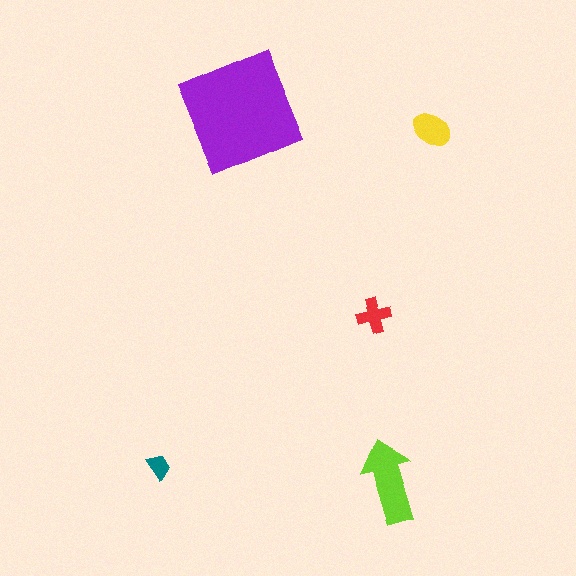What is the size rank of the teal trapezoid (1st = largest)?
5th.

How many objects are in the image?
There are 5 objects in the image.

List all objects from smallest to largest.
The teal trapezoid, the red cross, the yellow ellipse, the lime arrow, the purple square.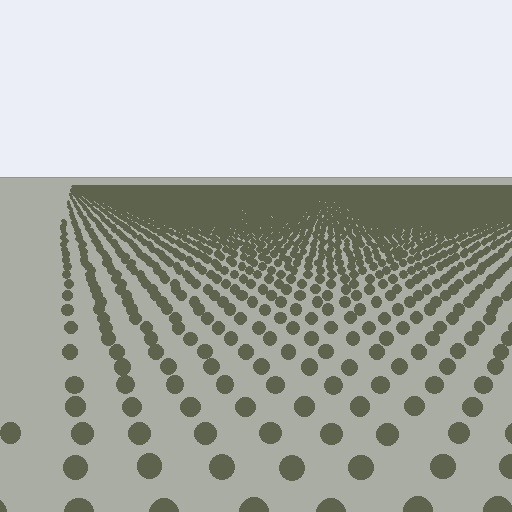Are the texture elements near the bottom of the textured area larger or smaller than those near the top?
Larger. Near the bottom, elements are closer to the viewer and appear at a bigger on-screen size.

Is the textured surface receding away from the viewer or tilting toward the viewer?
The surface is receding away from the viewer. Texture elements get smaller and denser toward the top.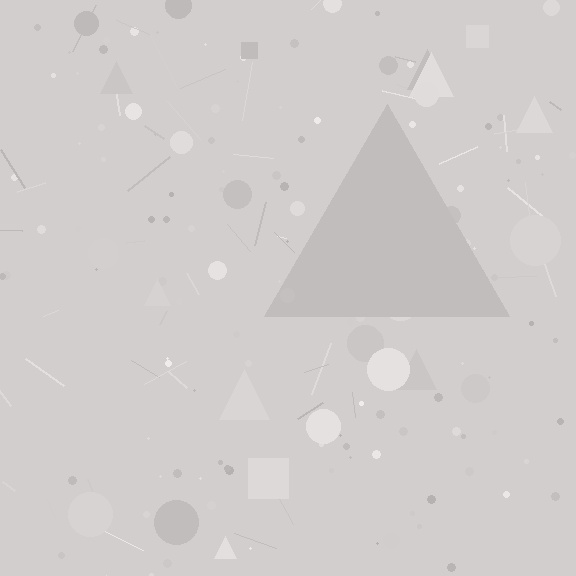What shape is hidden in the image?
A triangle is hidden in the image.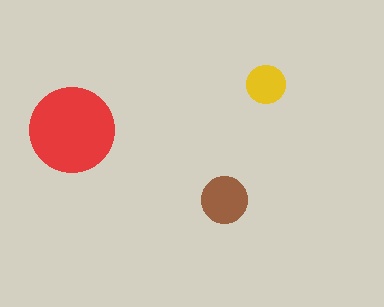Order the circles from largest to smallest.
the red one, the brown one, the yellow one.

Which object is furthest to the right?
The yellow circle is rightmost.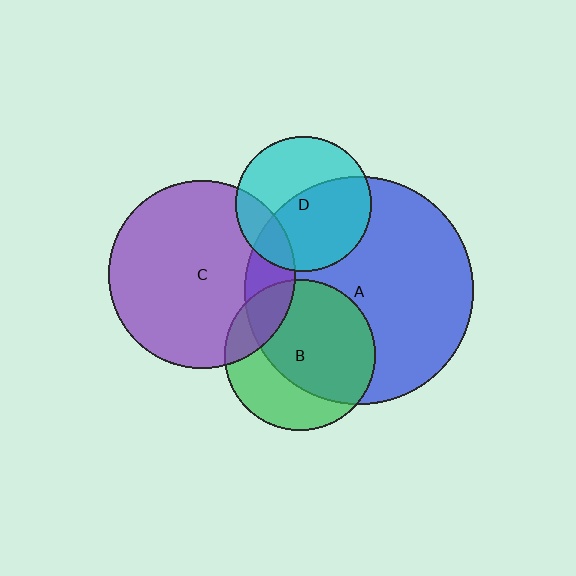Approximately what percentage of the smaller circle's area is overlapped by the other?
Approximately 65%.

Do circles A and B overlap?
Yes.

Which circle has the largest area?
Circle A (blue).